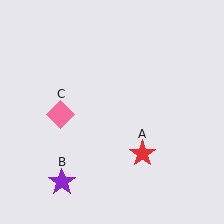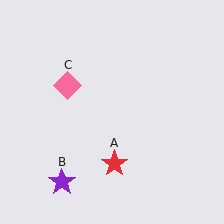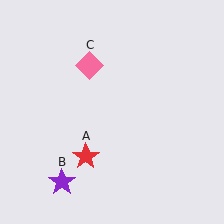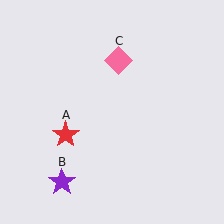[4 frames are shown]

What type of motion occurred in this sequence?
The red star (object A), pink diamond (object C) rotated clockwise around the center of the scene.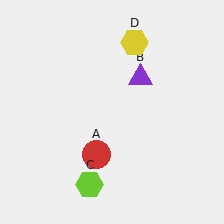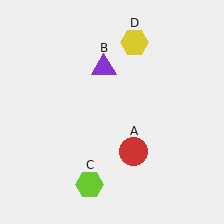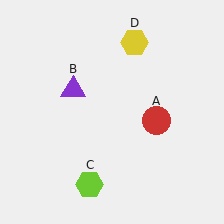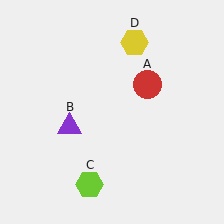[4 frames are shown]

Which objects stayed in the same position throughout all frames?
Lime hexagon (object C) and yellow hexagon (object D) remained stationary.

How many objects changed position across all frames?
2 objects changed position: red circle (object A), purple triangle (object B).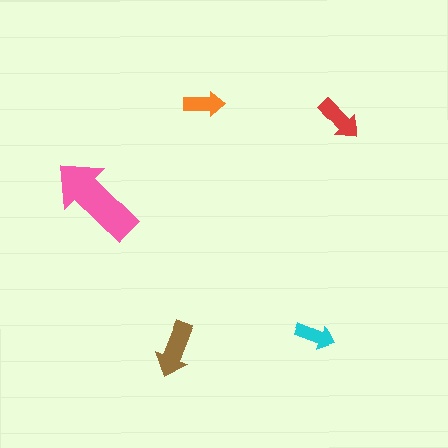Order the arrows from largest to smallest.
the pink one, the brown one, the red one, the orange one, the cyan one.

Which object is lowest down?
The brown arrow is bottommost.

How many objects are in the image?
There are 5 objects in the image.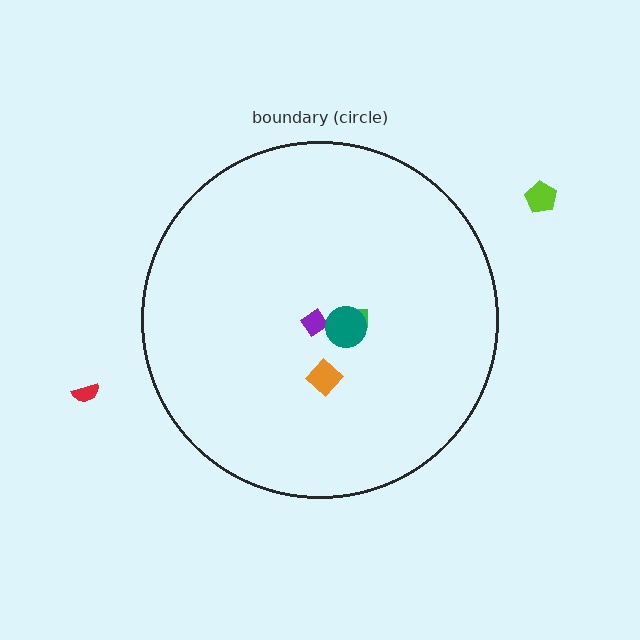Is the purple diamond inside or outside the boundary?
Inside.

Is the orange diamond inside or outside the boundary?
Inside.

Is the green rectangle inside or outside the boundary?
Inside.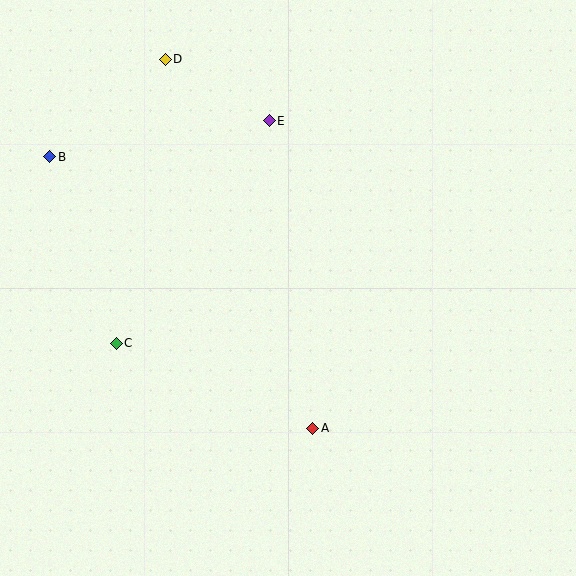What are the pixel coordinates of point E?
Point E is at (269, 121).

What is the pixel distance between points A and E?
The distance between A and E is 311 pixels.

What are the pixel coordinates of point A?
Point A is at (313, 428).